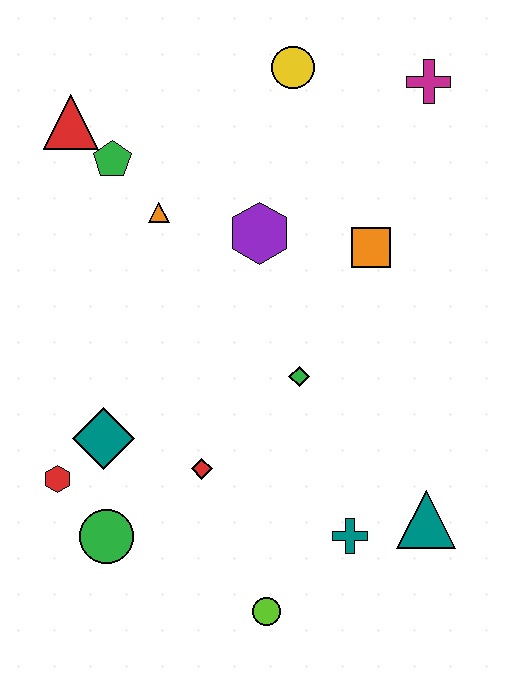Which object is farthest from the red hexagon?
The magenta cross is farthest from the red hexagon.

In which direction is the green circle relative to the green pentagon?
The green circle is below the green pentagon.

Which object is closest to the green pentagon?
The red triangle is closest to the green pentagon.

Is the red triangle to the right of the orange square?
No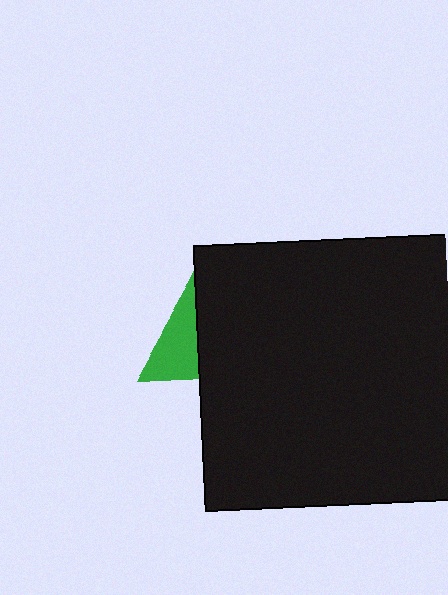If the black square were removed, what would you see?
You would see the complete green triangle.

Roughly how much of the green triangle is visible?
A small part of it is visible (roughly 43%).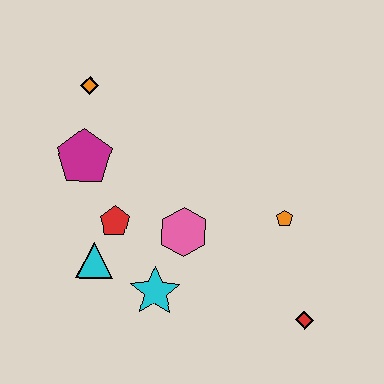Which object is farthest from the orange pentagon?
The orange diamond is farthest from the orange pentagon.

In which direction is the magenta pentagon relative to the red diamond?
The magenta pentagon is to the left of the red diamond.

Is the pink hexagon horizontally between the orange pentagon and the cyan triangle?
Yes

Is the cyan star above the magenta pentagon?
No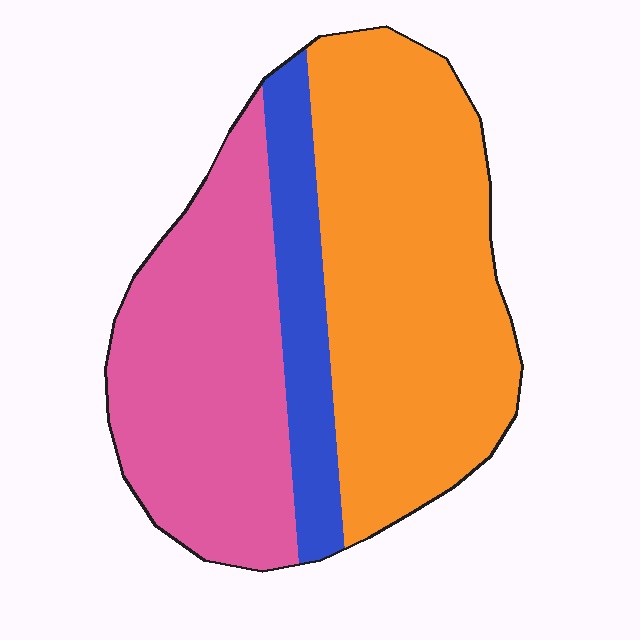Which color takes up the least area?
Blue, at roughly 15%.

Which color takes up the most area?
Orange, at roughly 50%.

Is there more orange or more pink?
Orange.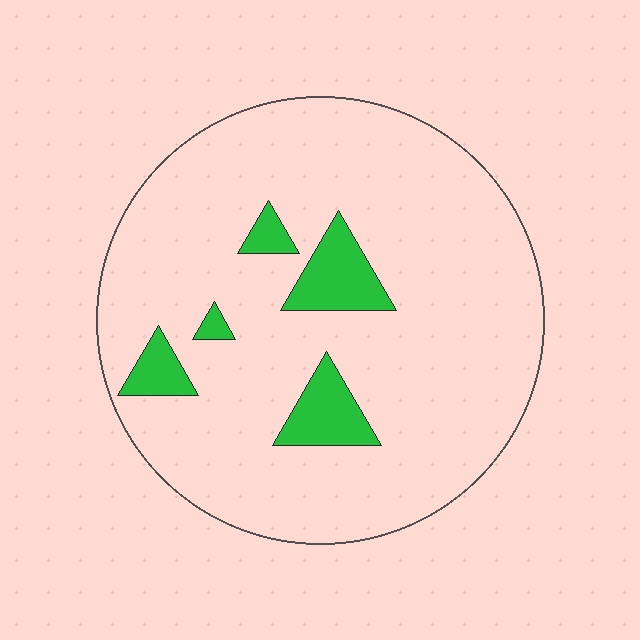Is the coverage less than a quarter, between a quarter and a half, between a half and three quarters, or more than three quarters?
Less than a quarter.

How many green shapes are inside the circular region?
5.